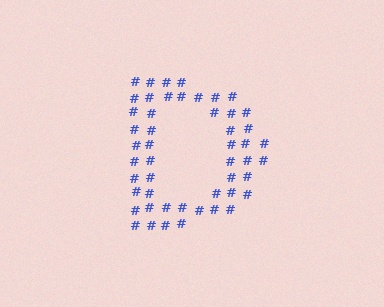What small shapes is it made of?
It is made of small hash symbols.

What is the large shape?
The large shape is the letter D.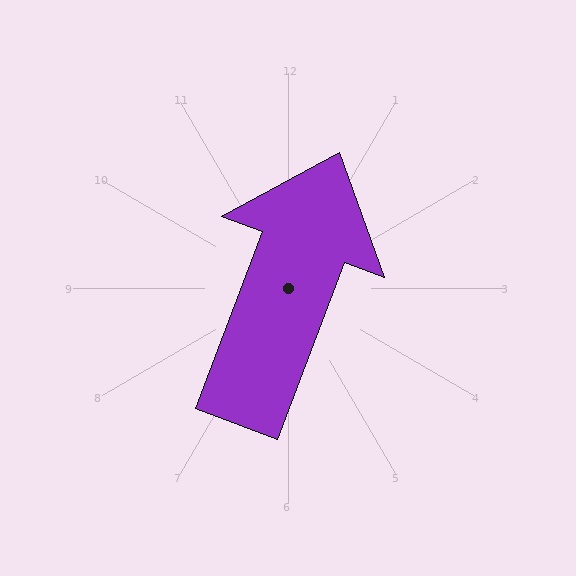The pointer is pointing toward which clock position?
Roughly 1 o'clock.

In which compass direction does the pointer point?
North.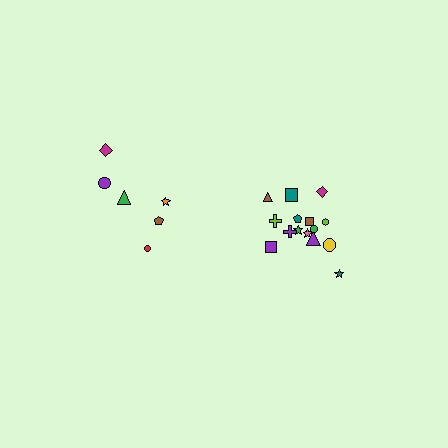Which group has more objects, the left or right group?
The right group.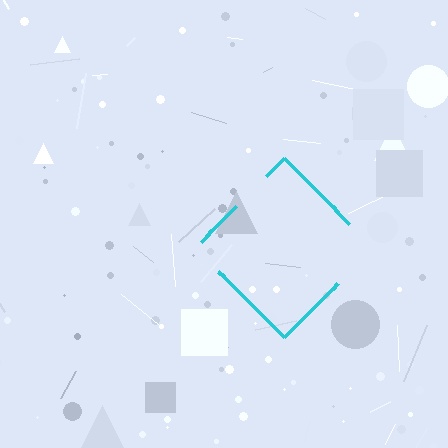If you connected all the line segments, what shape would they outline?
They would outline a diamond.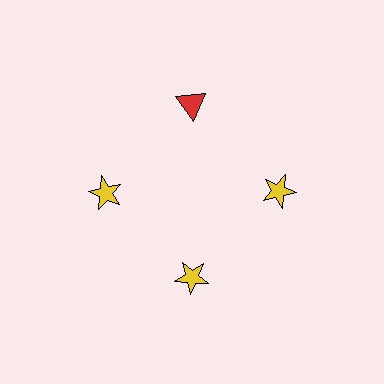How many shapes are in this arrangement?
There are 4 shapes arranged in a ring pattern.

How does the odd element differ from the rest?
It differs in both color (red instead of yellow) and shape (triangle instead of star).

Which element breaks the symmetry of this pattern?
The red triangle at roughly the 12 o'clock position breaks the symmetry. All other shapes are yellow stars.